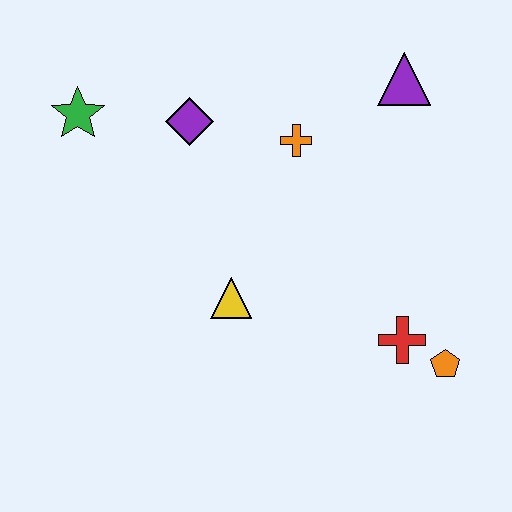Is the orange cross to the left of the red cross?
Yes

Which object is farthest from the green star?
The orange pentagon is farthest from the green star.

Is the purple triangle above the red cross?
Yes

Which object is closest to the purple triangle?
The orange cross is closest to the purple triangle.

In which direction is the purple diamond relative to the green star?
The purple diamond is to the right of the green star.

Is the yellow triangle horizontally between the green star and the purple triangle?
Yes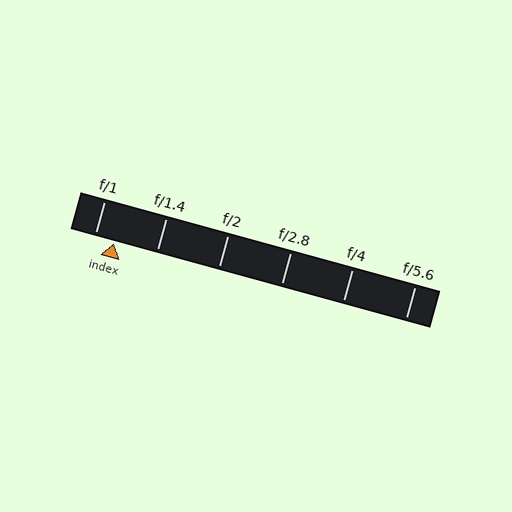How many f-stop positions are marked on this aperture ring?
There are 6 f-stop positions marked.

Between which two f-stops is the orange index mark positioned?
The index mark is between f/1 and f/1.4.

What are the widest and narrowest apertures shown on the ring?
The widest aperture shown is f/1 and the narrowest is f/5.6.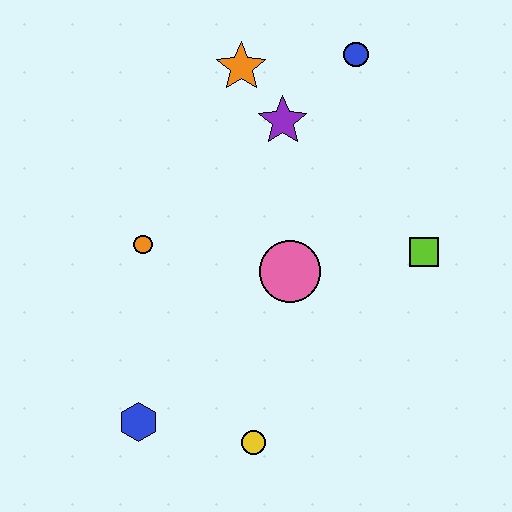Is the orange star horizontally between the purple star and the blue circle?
No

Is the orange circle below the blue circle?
Yes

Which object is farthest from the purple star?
The blue hexagon is farthest from the purple star.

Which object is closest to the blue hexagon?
The yellow circle is closest to the blue hexagon.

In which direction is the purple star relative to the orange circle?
The purple star is to the right of the orange circle.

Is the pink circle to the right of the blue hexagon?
Yes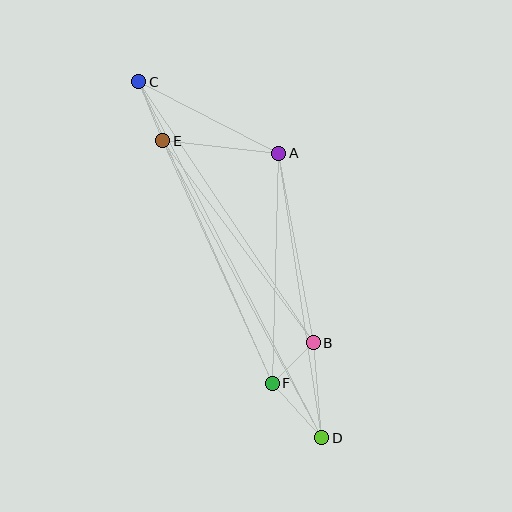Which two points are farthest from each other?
Points C and D are farthest from each other.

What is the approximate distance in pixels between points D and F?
The distance between D and F is approximately 74 pixels.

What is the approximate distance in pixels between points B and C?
The distance between B and C is approximately 314 pixels.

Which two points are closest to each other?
Points B and F are closest to each other.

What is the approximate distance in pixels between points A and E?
The distance between A and E is approximately 117 pixels.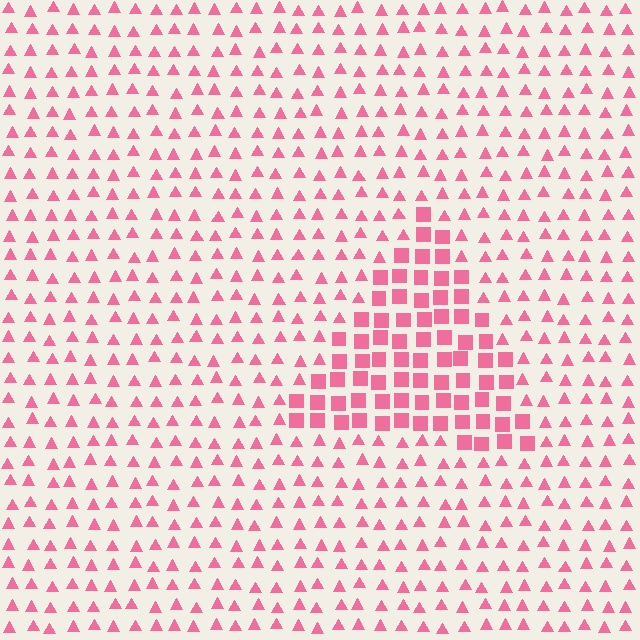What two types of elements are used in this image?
The image uses squares inside the triangle region and triangles outside it.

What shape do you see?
I see a triangle.